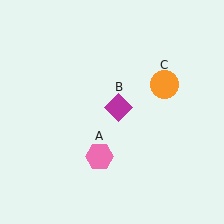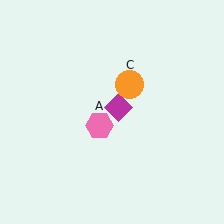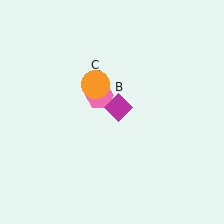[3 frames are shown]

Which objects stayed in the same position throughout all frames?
Magenta diamond (object B) remained stationary.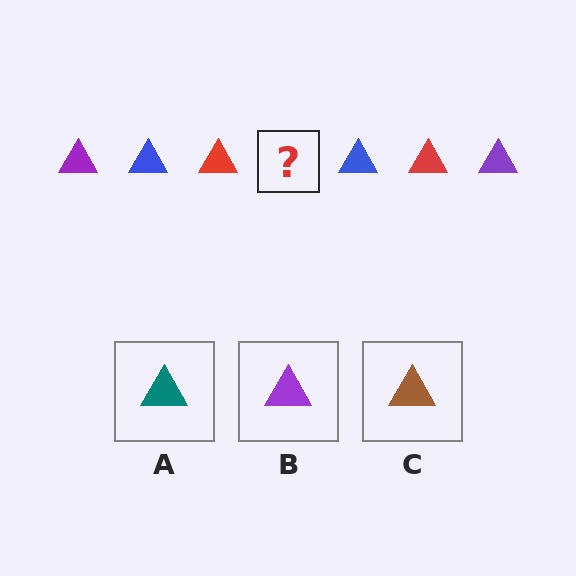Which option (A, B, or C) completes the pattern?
B.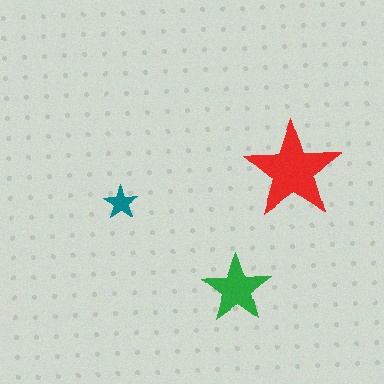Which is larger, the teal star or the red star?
The red one.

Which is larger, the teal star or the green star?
The green one.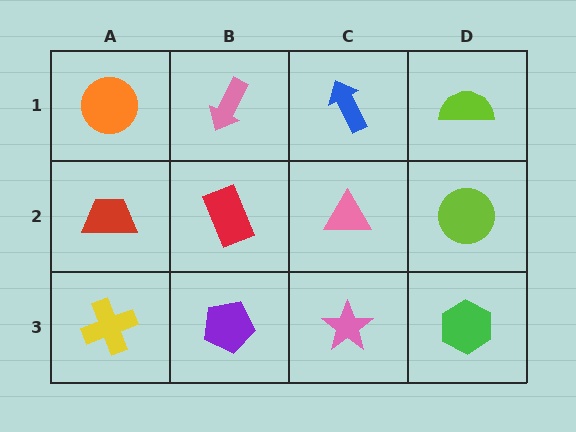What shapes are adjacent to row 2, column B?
A pink arrow (row 1, column B), a purple pentagon (row 3, column B), a red trapezoid (row 2, column A), a pink triangle (row 2, column C).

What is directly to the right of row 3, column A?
A purple pentagon.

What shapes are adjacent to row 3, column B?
A red rectangle (row 2, column B), a yellow cross (row 3, column A), a pink star (row 3, column C).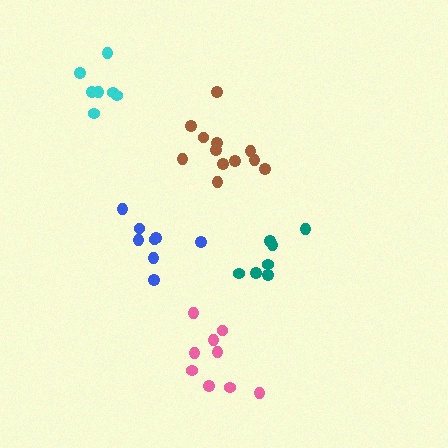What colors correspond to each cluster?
The clusters are colored: brown, teal, pink, blue, cyan.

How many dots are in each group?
Group 1: 12 dots, Group 2: 7 dots, Group 3: 9 dots, Group 4: 8 dots, Group 5: 7 dots (43 total).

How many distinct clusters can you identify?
There are 5 distinct clusters.